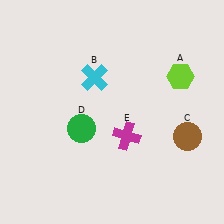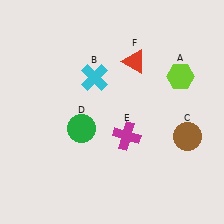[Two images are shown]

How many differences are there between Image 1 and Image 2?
There is 1 difference between the two images.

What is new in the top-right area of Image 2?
A red triangle (F) was added in the top-right area of Image 2.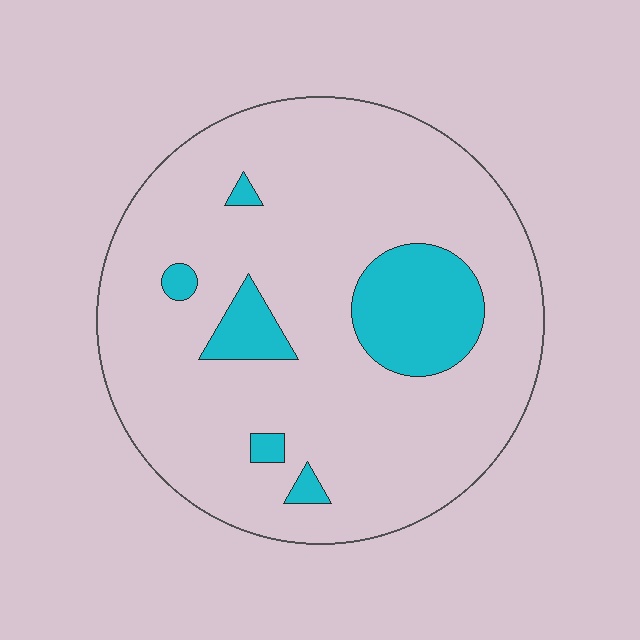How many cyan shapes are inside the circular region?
6.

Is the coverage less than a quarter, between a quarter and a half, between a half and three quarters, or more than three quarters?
Less than a quarter.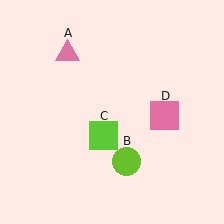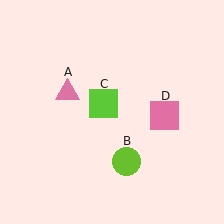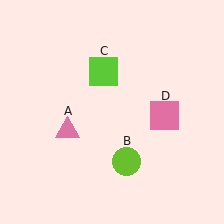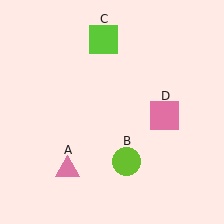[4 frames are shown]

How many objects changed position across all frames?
2 objects changed position: pink triangle (object A), lime square (object C).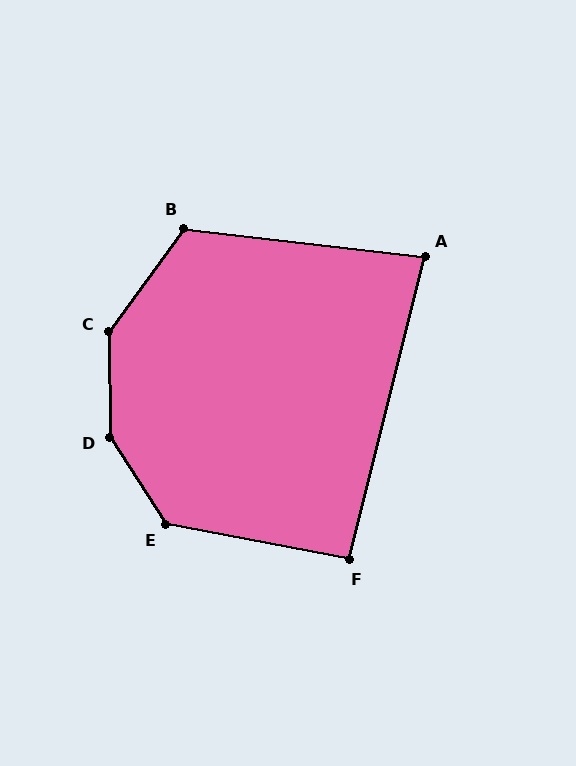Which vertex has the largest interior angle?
D, at approximately 147 degrees.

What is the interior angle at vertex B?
Approximately 119 degrees (obtuse).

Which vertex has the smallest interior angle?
A, at approximately 83 degrees.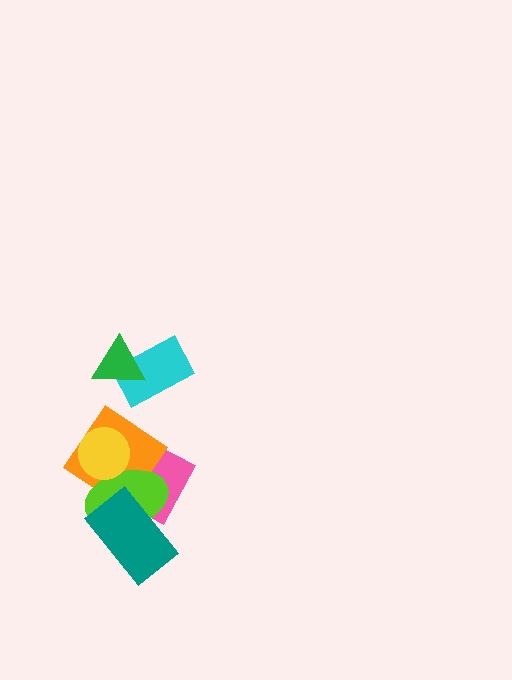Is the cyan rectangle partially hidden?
Yes, it is partially covered by another shape.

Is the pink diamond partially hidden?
Yes, it is partially covered by another shape.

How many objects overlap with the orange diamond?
3 objects overlap with the orange diamond.